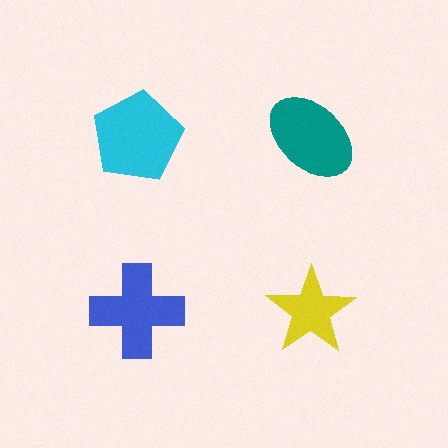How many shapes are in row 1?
2 shapes.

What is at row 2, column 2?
A yellow star.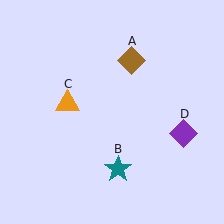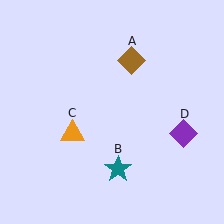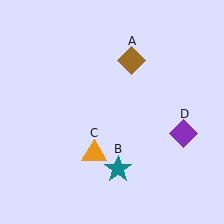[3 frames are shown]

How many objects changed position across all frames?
1 object changed position: orange triangle (object C).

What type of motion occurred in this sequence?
The orange triangle (object C) rotated counterclockwise around the center of the scene.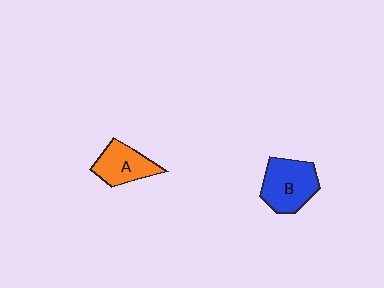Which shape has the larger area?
Shape B (blue).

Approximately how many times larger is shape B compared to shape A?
Approximately 1.3 times.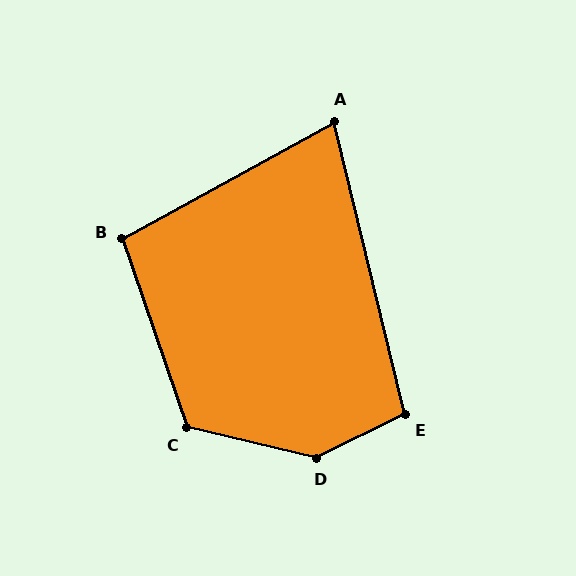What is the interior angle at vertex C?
Approximately 122 degrees (obtuse).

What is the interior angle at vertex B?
Approximately 100 degrees (obtuse).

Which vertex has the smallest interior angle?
A, at approximately 75 degrees.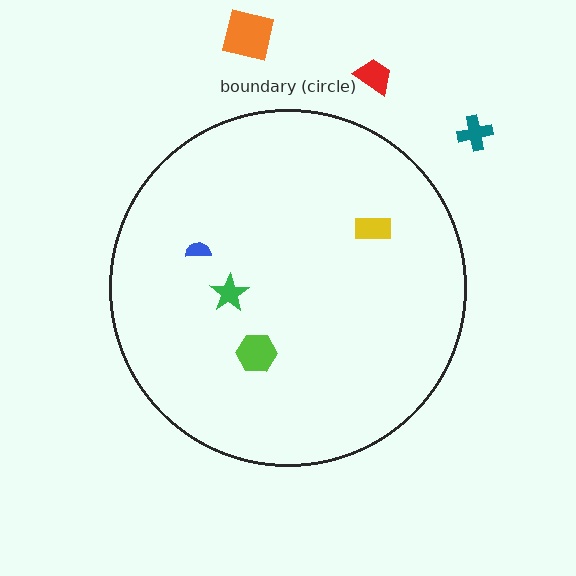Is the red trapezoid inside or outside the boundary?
Outside.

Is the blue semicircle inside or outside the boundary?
Inside.